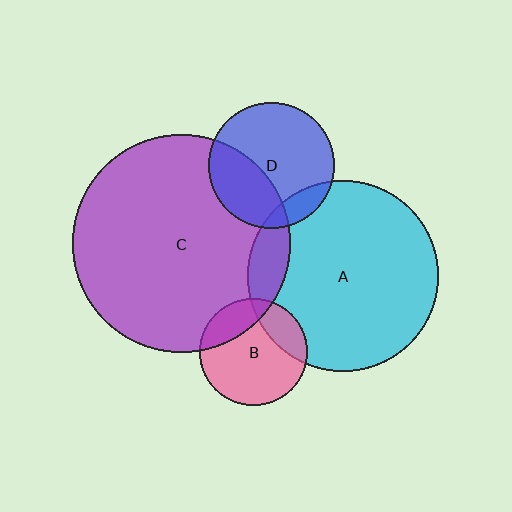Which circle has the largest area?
Circle C (purple).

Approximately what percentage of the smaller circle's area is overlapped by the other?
Approximately 35%.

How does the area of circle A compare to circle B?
Approximately 3.1 times.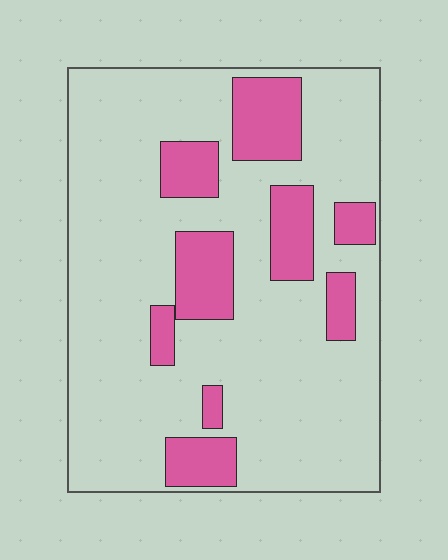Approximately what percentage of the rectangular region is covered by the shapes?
Approximately 20%.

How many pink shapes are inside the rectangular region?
9.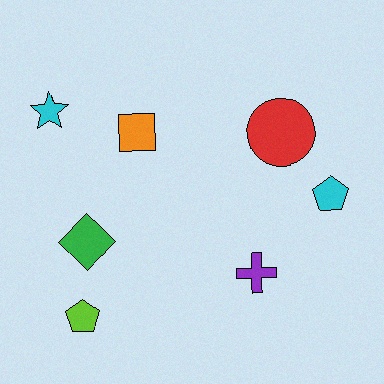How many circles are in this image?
There is 1 circle.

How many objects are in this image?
There are 7 objects.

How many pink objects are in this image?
There are no pink objects.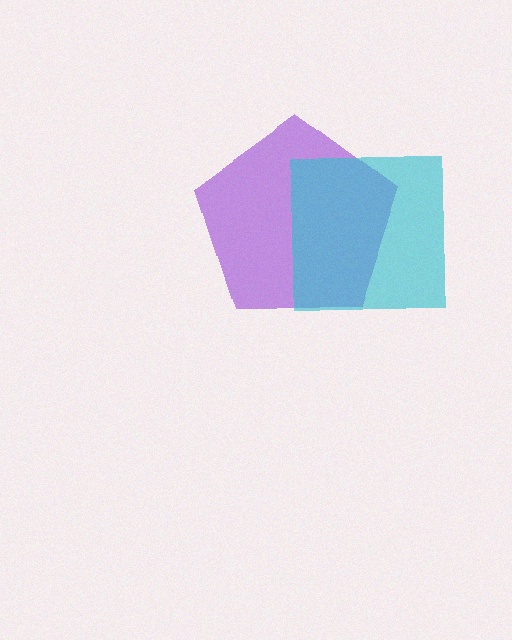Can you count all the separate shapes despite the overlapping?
Yes, there are 2 separate shapes.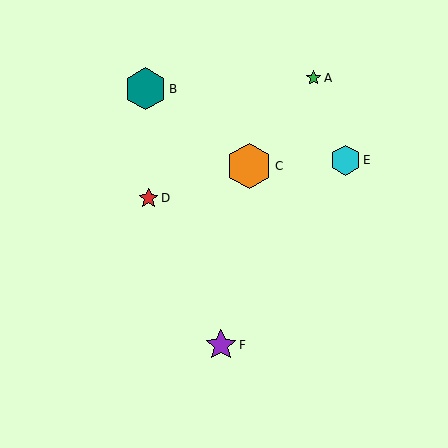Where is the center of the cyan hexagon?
The center of the cyan hexagon is at (345, 160).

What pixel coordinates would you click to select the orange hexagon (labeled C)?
Click at (249, 166) to select the orange hexagon C.